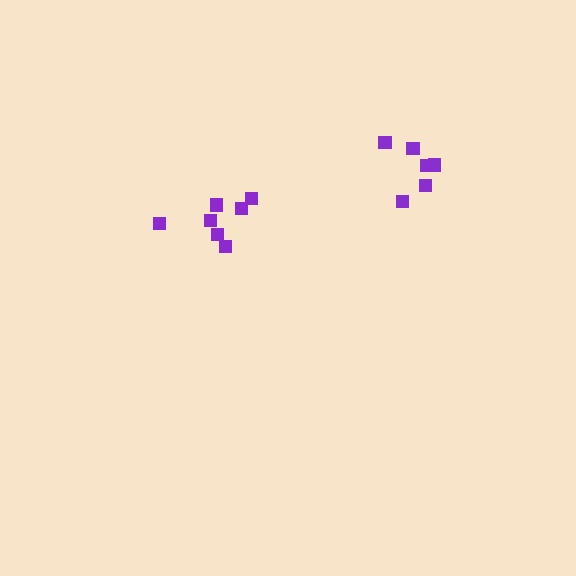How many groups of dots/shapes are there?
There are 2 groups.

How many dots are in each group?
Group 1: 7 dots, Group 2: 6 dots (13 total).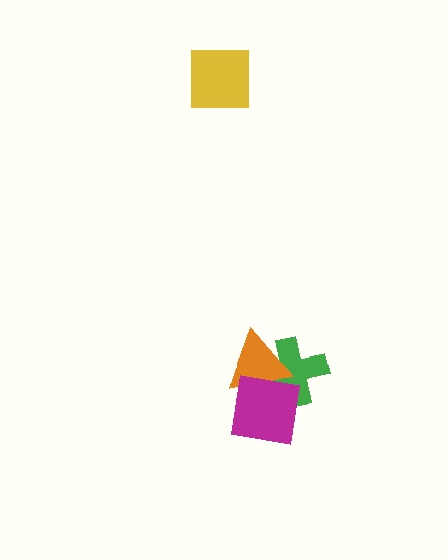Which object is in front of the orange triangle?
The magenta square is in front of the orange triangle.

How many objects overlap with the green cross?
2 objects overlap with the green cross.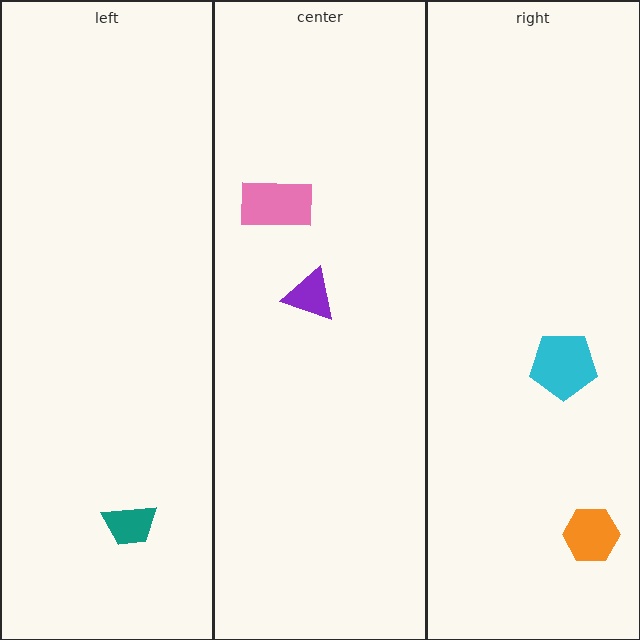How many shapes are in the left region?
1.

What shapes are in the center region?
The purple triangle, the pink rectangle.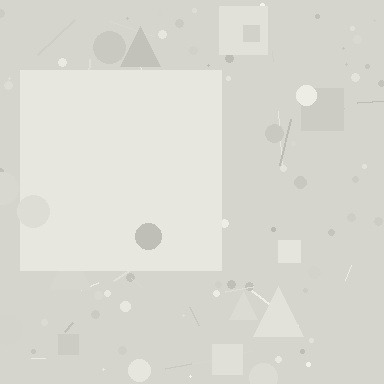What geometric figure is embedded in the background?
A square is embedded in the background.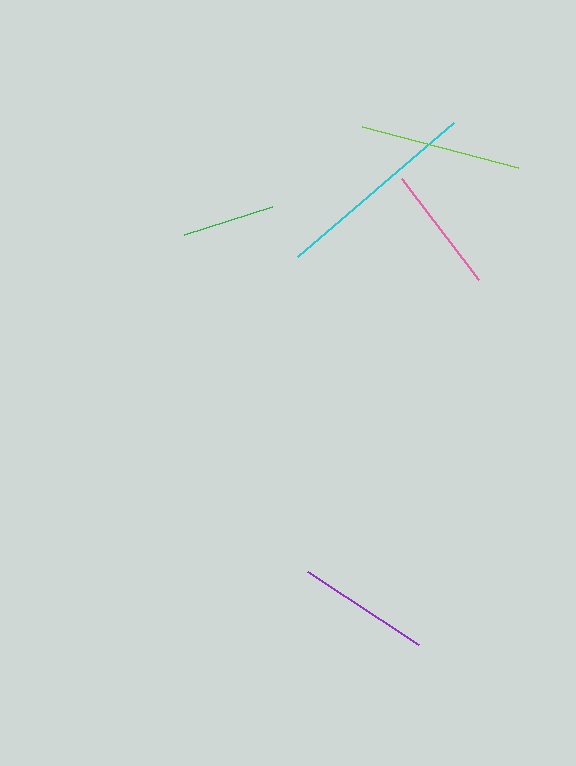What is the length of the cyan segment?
The cyan segment is approximately 205 pixels long.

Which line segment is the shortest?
The green line is the shortest at approximately 92 pixels.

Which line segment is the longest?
The cyan line is the longest at approximately 205 pixels.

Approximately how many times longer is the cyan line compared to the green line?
The cyan line is approximately 2.2 times the length of the green line.